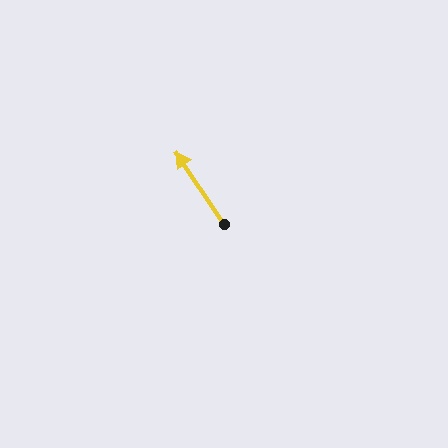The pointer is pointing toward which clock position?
Roughly 11 o'clock.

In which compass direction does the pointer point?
Northwest.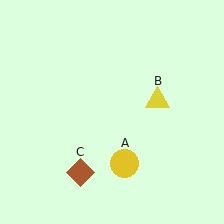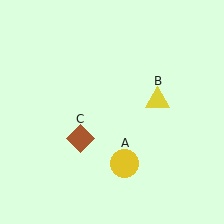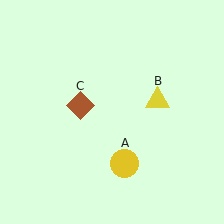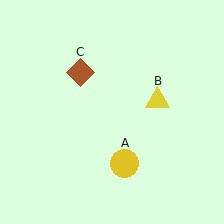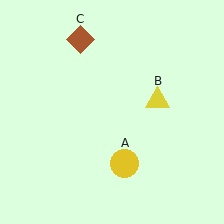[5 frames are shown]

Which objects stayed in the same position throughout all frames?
Yellow circle (object A) and yellow triangle (object B) remained stationary.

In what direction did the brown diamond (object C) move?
The brown diamond (object C) moved up.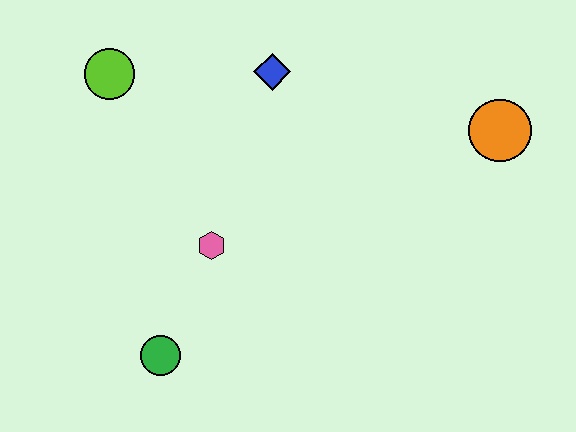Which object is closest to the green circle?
The pink hexagon is closest to the green circle.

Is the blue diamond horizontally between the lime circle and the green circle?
No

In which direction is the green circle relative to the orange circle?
The green circle is to the left of the orange circle.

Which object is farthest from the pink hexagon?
The orange circle is farthest from the pink hexagon.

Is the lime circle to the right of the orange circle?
No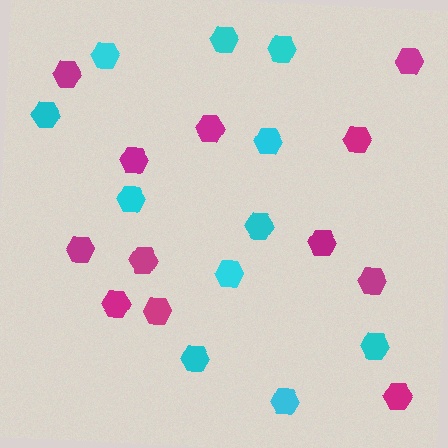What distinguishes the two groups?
There are 2 groups: one group of magenta hexagons (12) and one group of cyan hexagons (11).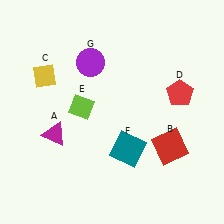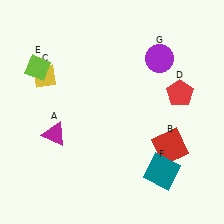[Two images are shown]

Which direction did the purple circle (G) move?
The purple circle (G) moved right.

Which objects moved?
The objects that moved are: the lime diamond (E), the teal square (F), the purple circle (G).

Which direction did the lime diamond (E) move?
The lime diamond (E) moved left.